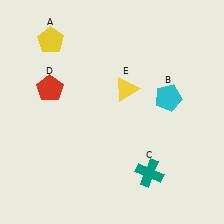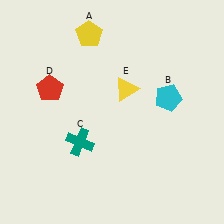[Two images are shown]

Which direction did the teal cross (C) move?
The teal cross (C) moved left.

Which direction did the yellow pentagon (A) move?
The yellow pentagon (A) moved right.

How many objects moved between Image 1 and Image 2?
2 objects moved between the two images.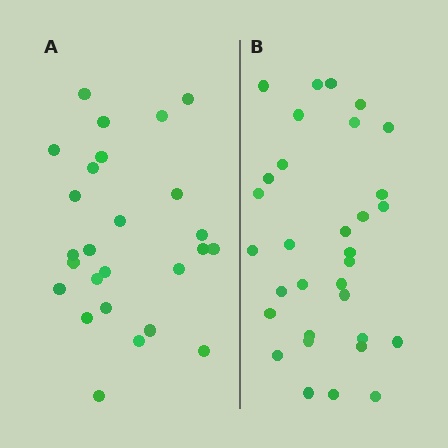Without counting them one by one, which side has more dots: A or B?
Region B (the right region) has more dots.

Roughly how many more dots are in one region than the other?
Region B has about 6 more dots than region A.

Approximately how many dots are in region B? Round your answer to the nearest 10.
About 30 dots. (The exact count is 32, which rounds to 30.)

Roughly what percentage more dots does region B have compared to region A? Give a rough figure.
About 25% more.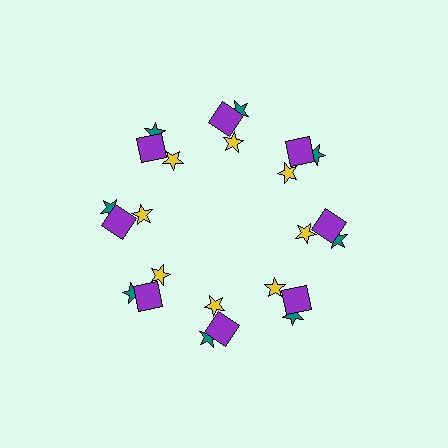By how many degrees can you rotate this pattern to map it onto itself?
The pattern maps onto itself every 45 degrees of rotation.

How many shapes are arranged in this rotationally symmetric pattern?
There are 24 shapes, arranged in 8 groups of 3.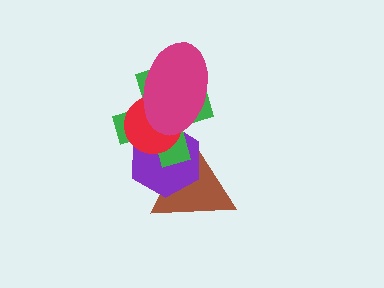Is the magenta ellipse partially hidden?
No, no other shape covers it.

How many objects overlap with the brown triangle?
2 objects overlap with the brown triangle.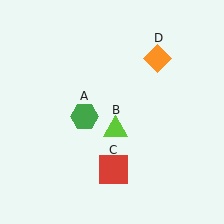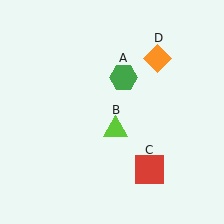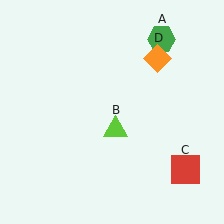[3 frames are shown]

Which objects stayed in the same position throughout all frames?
Lime triangle (object B) and orange diamond (object D) remained stationary.